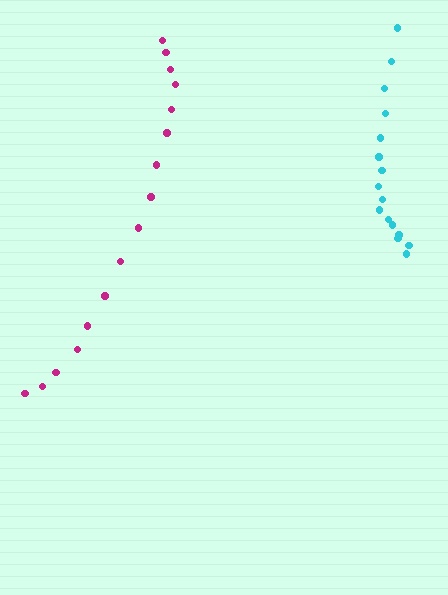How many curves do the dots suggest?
There are 2 distinct paths.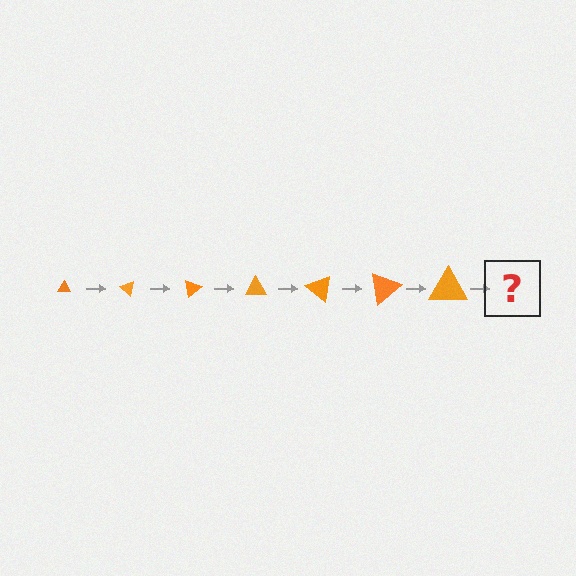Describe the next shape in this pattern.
It should be a triangle, larger than the previous one and rotated 280 degrees from the start.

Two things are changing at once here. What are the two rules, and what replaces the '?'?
The two rules are that the triangle grows larger each step and it rotates 40 degrees each step. The '?' should be a triangle, larger than the previous one and rotated 280 degrees from the start.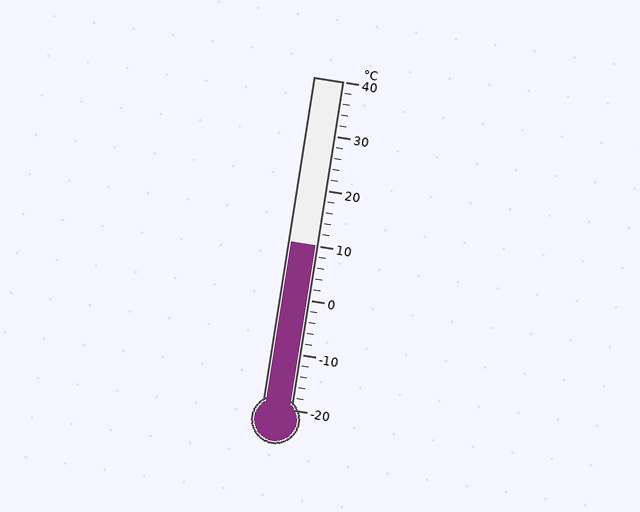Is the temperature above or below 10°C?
The temperature is at 10°C.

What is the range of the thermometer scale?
The thermometer scale ranges from -20°C to 40°C.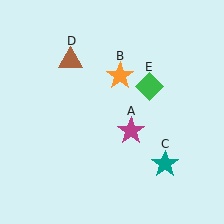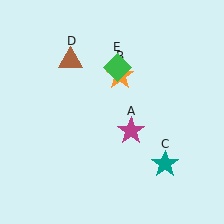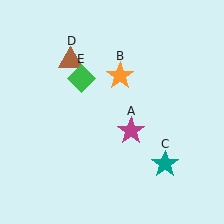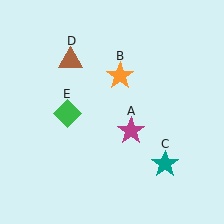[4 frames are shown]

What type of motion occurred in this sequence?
The green diamond (object E) rotated counterclockwise around the center of the scene.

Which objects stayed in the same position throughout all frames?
Magenta star (object A) and orange star (object B) and teal star (object C) and brown triangle (object D) remained stationary.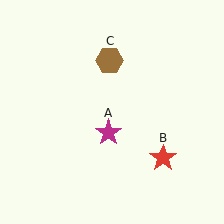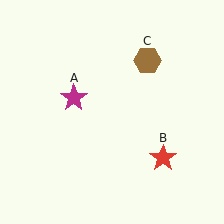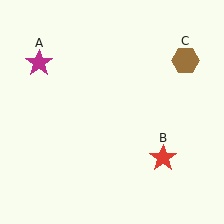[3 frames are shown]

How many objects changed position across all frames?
2 objects changed position: magenta star (object A), brown hexagon (object C).